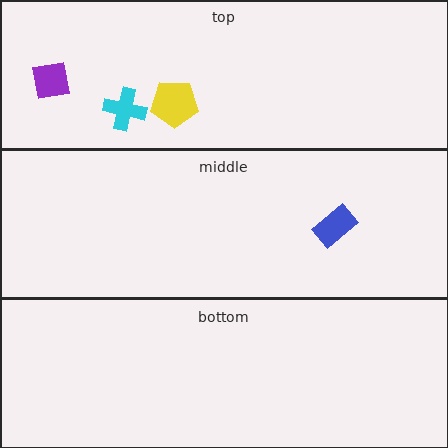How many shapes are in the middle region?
1.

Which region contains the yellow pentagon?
The top region.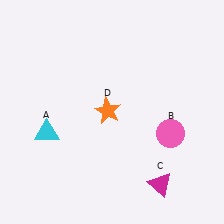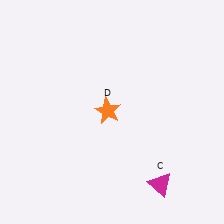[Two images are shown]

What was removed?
The pink circle (B), the cyan triangle (A) were removed in Image 2.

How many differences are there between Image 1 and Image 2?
There are 2 differences between the two images.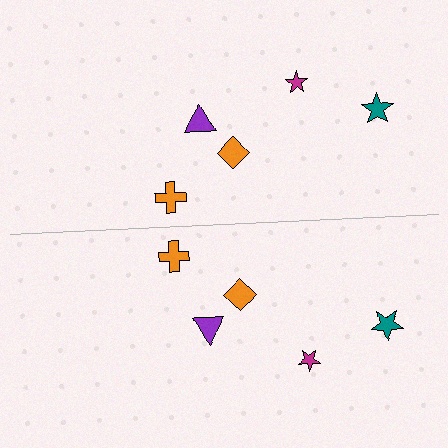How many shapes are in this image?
There are 10 shapes in this image.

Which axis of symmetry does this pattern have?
The pattern has a horizontal axis of symmetry running through the center of the image.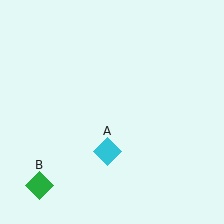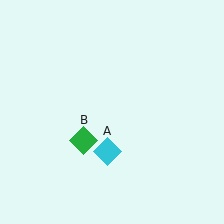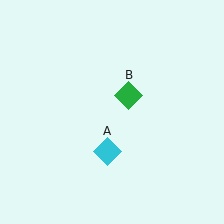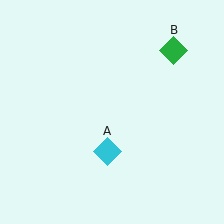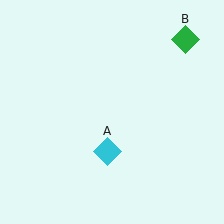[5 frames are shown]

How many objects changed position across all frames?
1 object changed position: green diamond (object B).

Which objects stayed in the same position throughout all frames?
Cyan diamond (object A) remained stationary.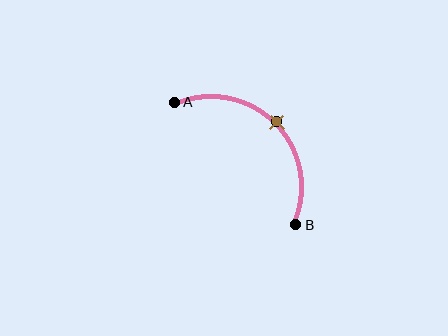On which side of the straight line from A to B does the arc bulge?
The arc bulges above and to the right of the straight line connecting A and B.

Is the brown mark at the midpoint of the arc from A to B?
Yes. The brown mark lies on the arc at equal arc-length from both A and B — it is the arc midpoint.